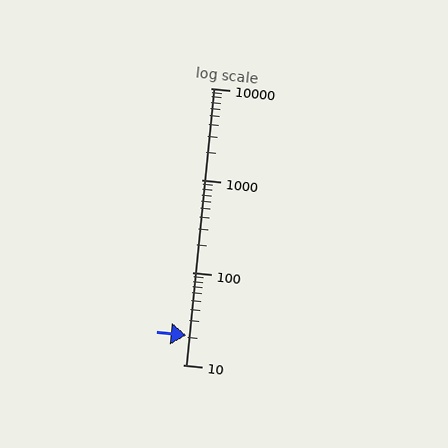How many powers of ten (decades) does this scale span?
The scale spans 3 decades, from 10 to 10000.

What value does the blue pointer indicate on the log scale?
The pointer indicates approximately 21.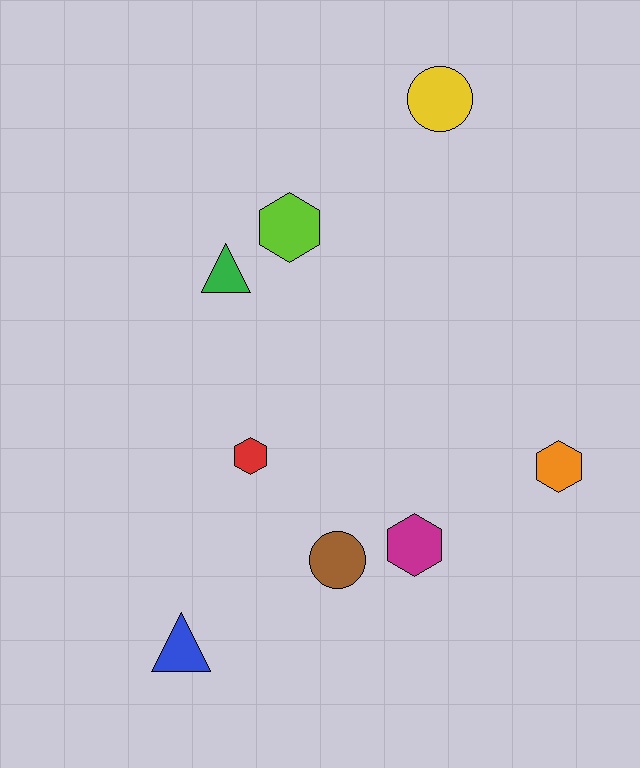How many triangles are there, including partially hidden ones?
There are 2 triangles.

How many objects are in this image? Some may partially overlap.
There are 8 objects.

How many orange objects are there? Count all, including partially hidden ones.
There is 1 orange object.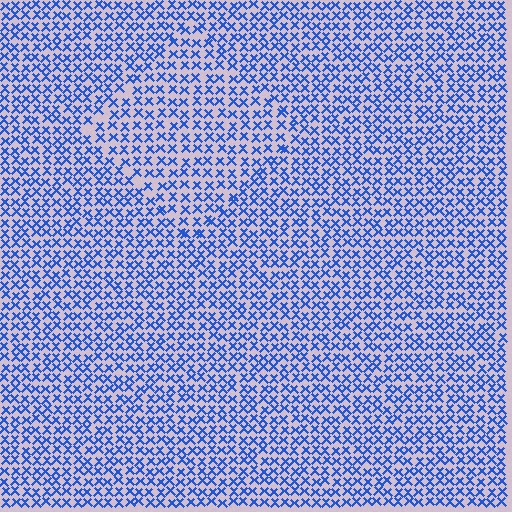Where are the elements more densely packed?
The elements are more densely packed outside the diamond boundary.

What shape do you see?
I see a diamond.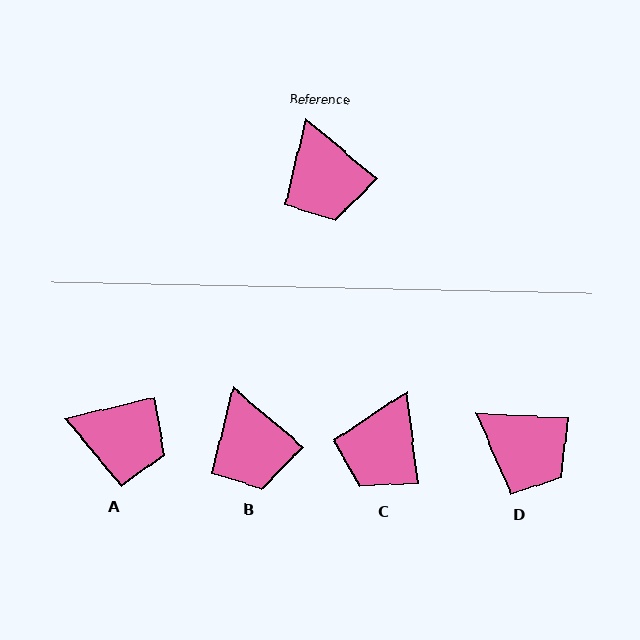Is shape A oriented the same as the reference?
No, it is off by about 54 degrees.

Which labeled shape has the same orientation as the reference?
B.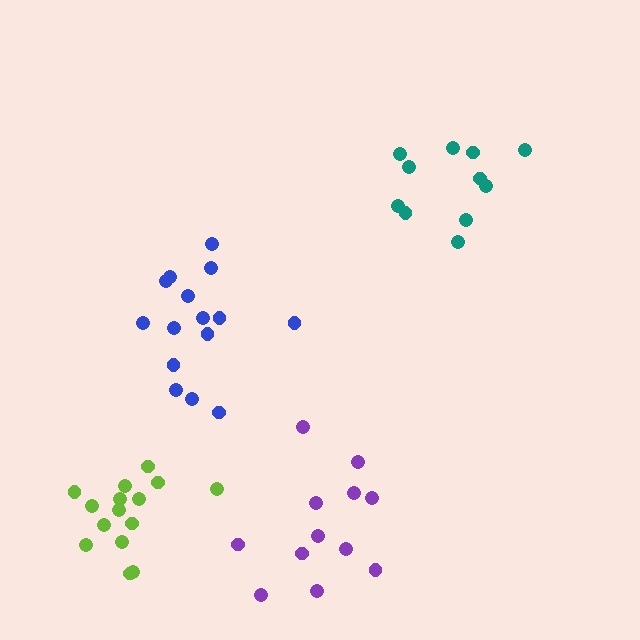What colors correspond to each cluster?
The clusters are colored: lime, teal, blue, purple.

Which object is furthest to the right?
The teal cluster is rightmost.